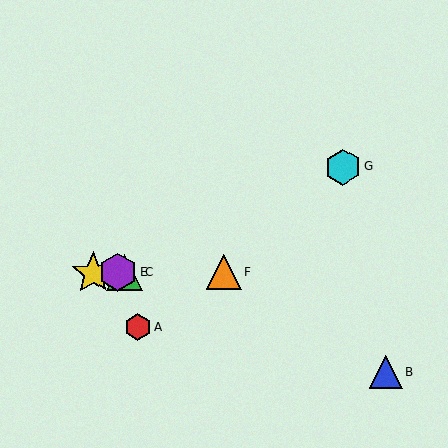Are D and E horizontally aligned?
Yes, both are at y≈273.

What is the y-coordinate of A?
Object A is at y≈327.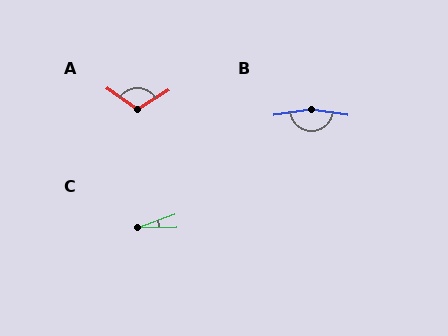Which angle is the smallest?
C, at approximately 19 degrees.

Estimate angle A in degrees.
Approximately 113 degrees.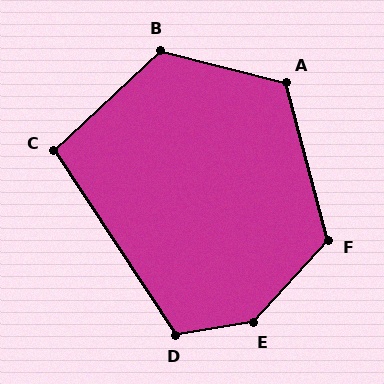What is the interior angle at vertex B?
Approximately 123 degrees (obtuse).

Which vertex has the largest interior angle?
E, at approximately 141 degrees.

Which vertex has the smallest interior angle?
C, at approximately 99 degrees.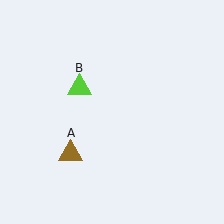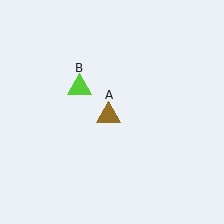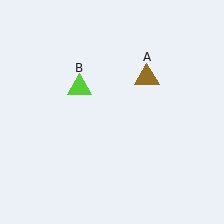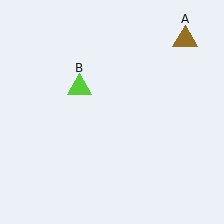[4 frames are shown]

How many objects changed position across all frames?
1 object changed position: brown triangle (object A).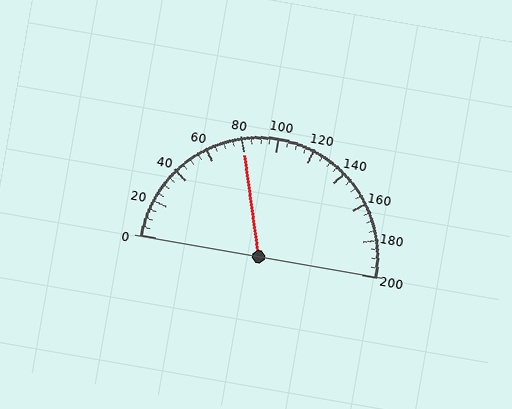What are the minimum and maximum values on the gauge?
The gauge ranges from 0 to 200.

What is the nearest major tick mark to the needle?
The nearest major tick mark is 80.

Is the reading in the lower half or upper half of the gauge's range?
The reading is in the lower half of the range (0 to 200).